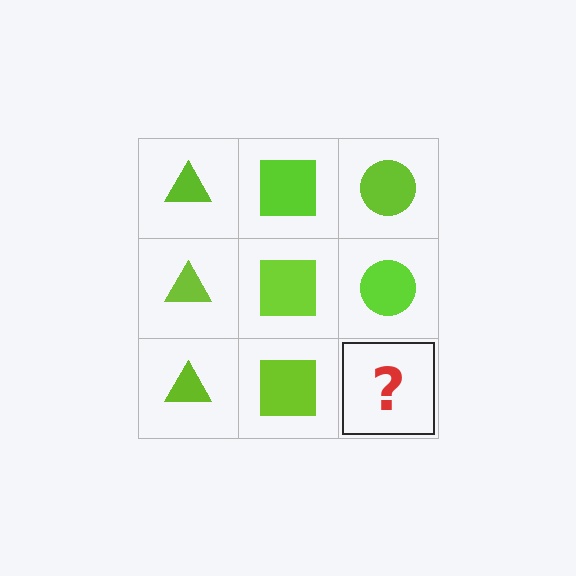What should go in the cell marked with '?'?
The missing cell should contain a lime circle.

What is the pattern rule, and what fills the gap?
The rule is that each column has a consistent shape. The gap should be filled with a lime circle.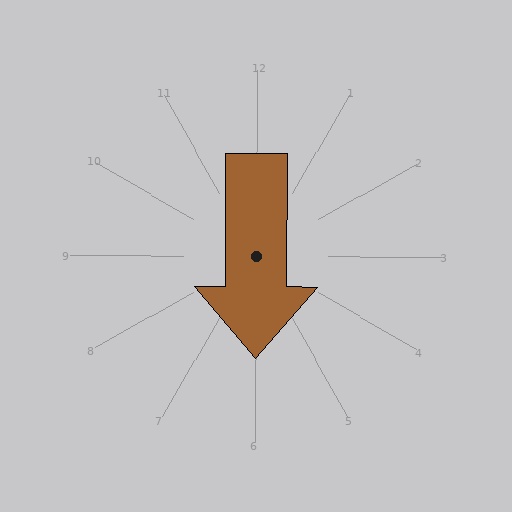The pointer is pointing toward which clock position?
Roughly 6 o'clock.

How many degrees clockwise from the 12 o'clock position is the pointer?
Approximately 180 degrees.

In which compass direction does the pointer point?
South.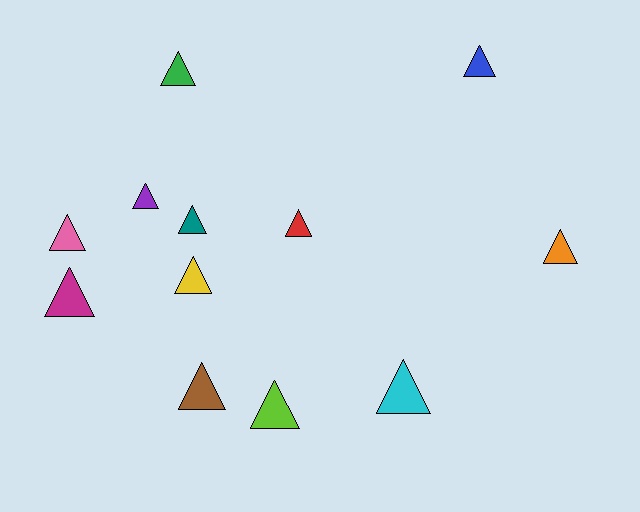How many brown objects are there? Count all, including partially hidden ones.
There is 1 brown object.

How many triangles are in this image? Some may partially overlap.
There are 12 triangles.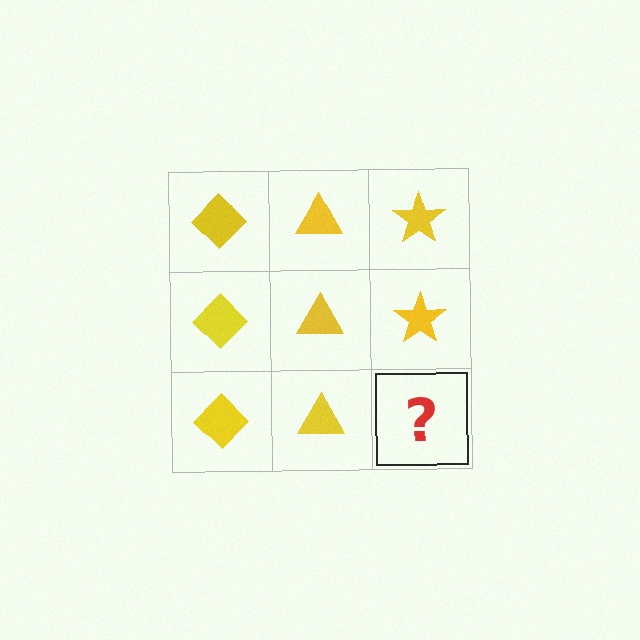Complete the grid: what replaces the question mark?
The question mark should be replaced with a yellow star.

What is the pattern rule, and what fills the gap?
The rule is that each column has a consistent shape. The gap should be filled with a yellow star.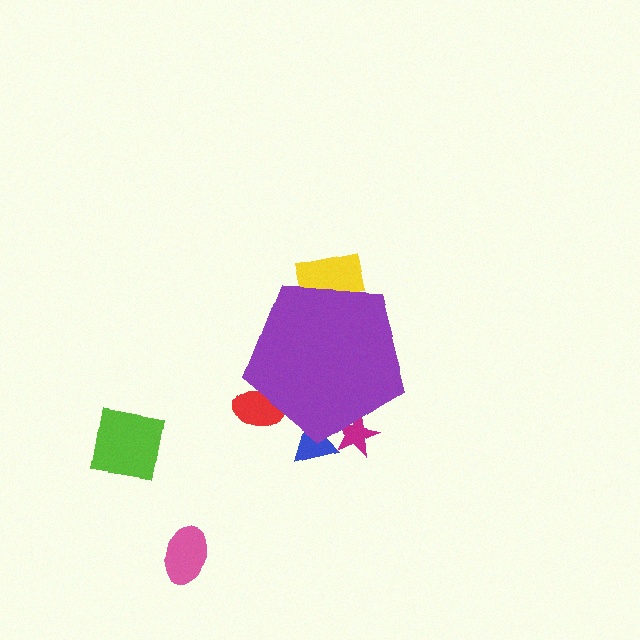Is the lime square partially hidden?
No, the lime square is fully visible.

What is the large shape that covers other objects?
A purple pentagon.